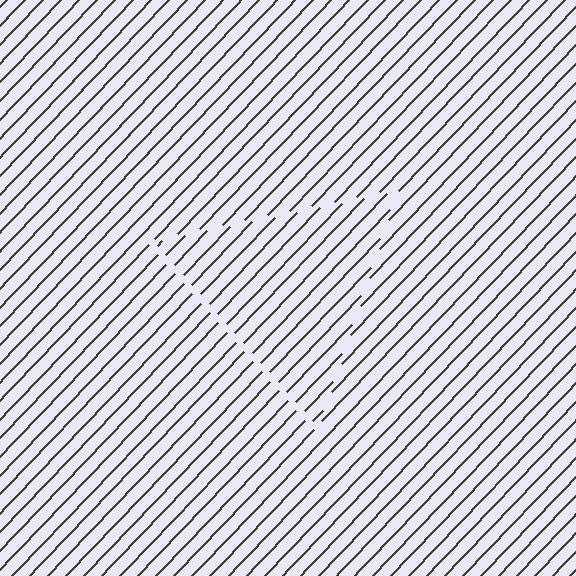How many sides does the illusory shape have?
3 sides — the line-ends trace a triangle.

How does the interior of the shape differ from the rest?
The interior of the shape contains the same grating, shifted by half a period — the contour is defined by the phase discontinuity where line-ends from the inner and outer gratings abut.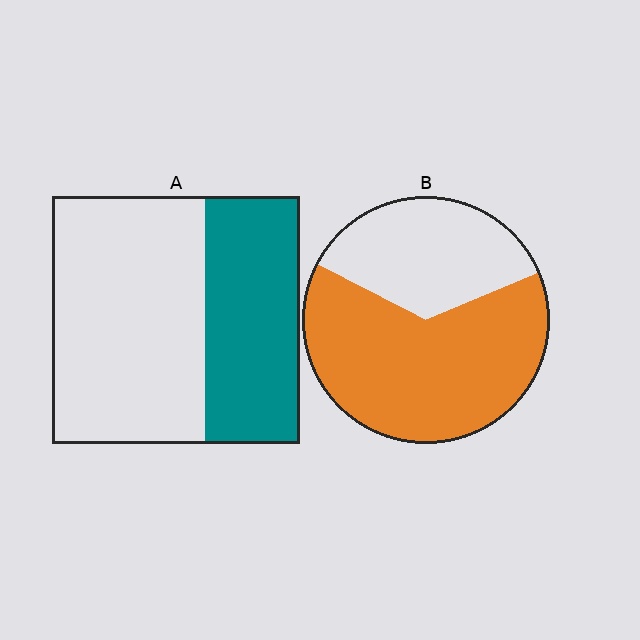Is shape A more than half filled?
No.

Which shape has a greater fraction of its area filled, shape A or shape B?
Shape B.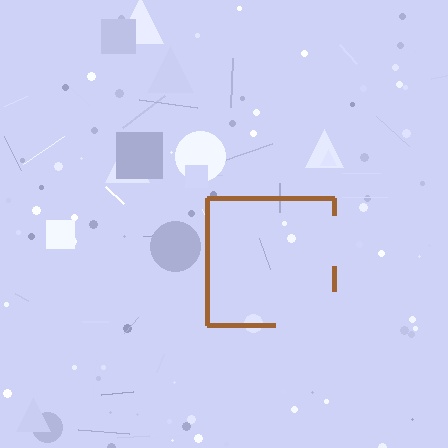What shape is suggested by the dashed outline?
The dashed outline suggests a square.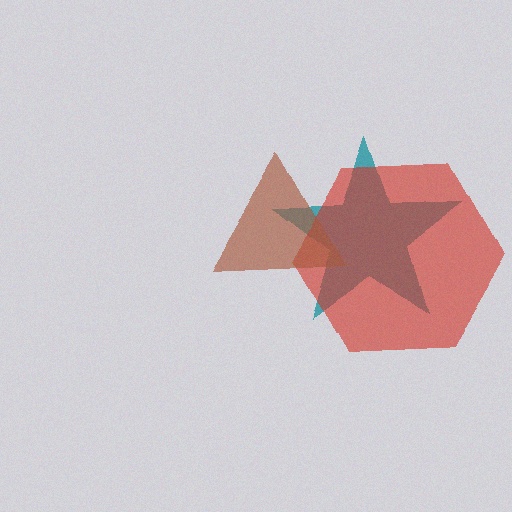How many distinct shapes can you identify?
There are 3 distinct shapes: a teal star, a red hexagon, a brown triangle.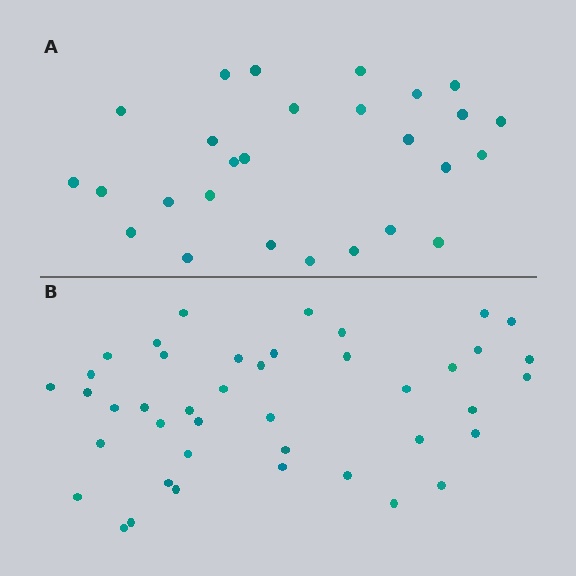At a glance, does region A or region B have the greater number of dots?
Region B (the bottom region) has more dots.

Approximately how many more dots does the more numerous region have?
Region B has approximately 15 more dots than region A.